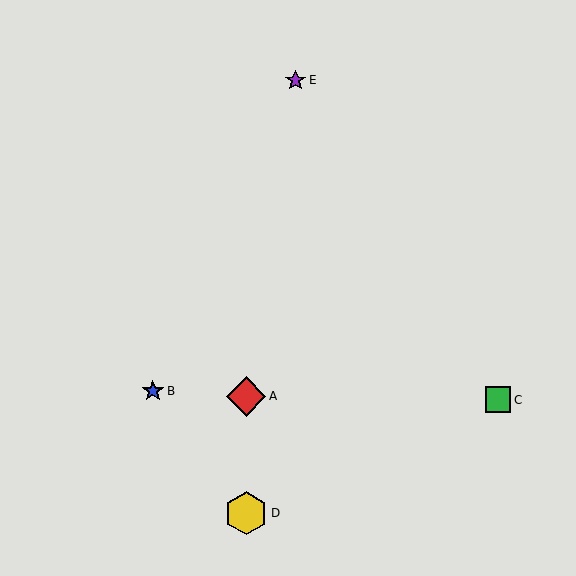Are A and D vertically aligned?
Yes, both are at x≈246.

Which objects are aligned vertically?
Objects A, D are aligned vertically.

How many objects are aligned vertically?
2 objects (A, D) are aligned vertically.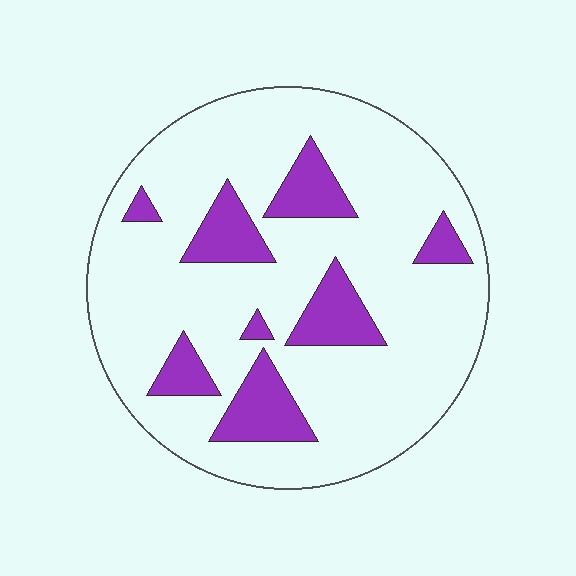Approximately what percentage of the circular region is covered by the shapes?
Approximately 20%.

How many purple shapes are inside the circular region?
8.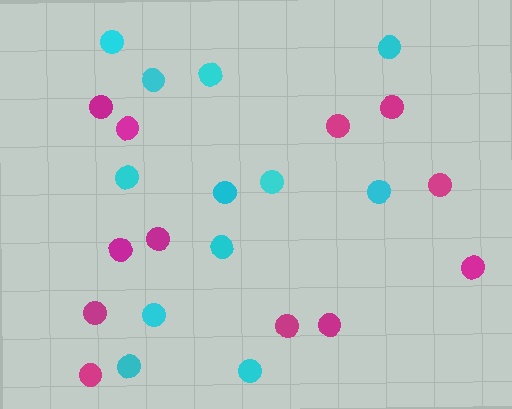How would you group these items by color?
There are 2 groups: one group of cyan circles (12) and one group of magenta circles (12).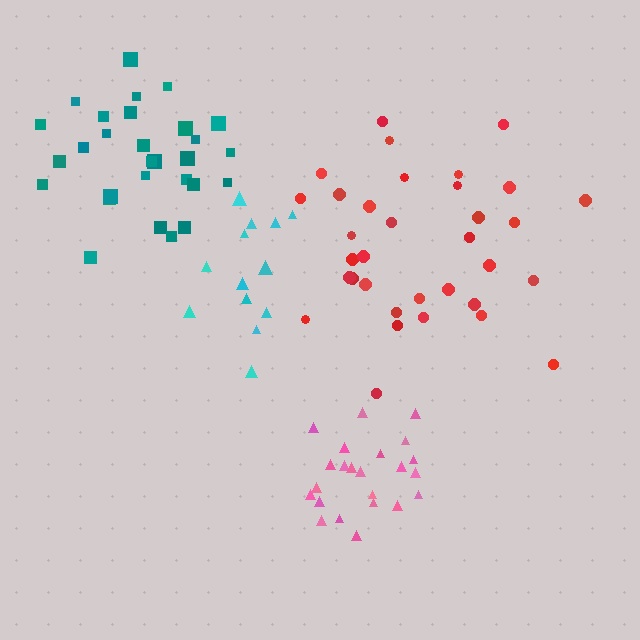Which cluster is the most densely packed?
Pink.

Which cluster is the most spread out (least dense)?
Cyan.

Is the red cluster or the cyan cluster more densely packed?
Red.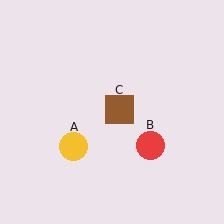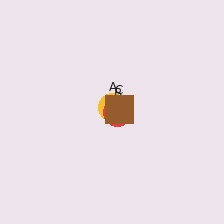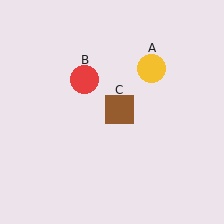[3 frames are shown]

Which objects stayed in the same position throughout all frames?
Brown square (object C) remained stationary.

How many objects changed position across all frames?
2 objects changed position: yellow circle (object A), red circle (object B).